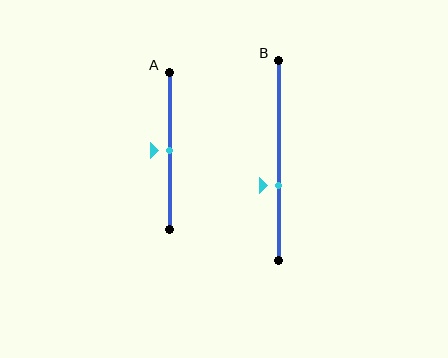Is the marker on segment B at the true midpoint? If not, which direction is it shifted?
No, the marker on segment B is shifted downward by about 13% of the segment length.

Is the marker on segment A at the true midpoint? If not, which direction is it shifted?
Yes, the marker on segment A is at the true midpoint.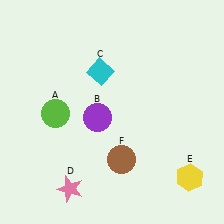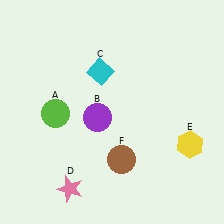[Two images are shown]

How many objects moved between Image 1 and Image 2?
1 object moved between the two images.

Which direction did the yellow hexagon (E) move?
The yellow hexagon (E) moved up.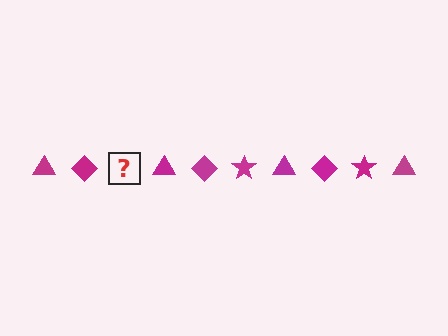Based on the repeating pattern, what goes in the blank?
The blank should be a magenta star.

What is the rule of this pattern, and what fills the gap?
The rule is that the pattern cycles through triangle, diamond, star shapes in magenta. The gap should be filled with a magenta star.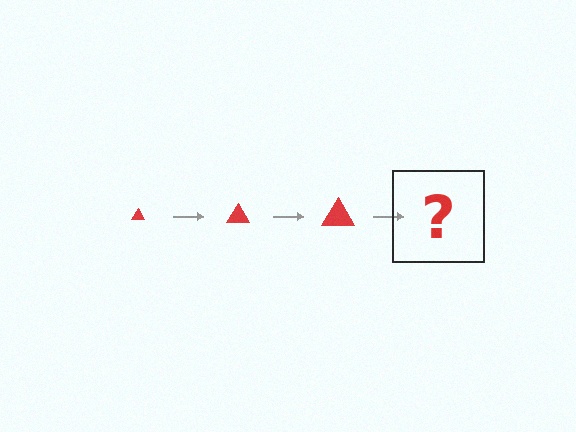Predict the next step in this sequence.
The next step is a red triangle, larger than the previous one.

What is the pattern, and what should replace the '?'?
The pattern is that the triangle gets progressively larger each step. The '?' should be a red triangle, larger than the previous one.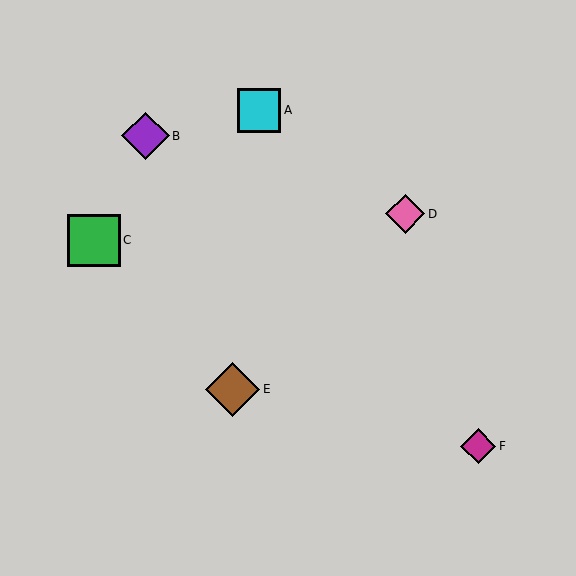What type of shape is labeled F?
Shape F is a magenta diamond.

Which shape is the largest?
The brown diamond (labeled E) is the largest.